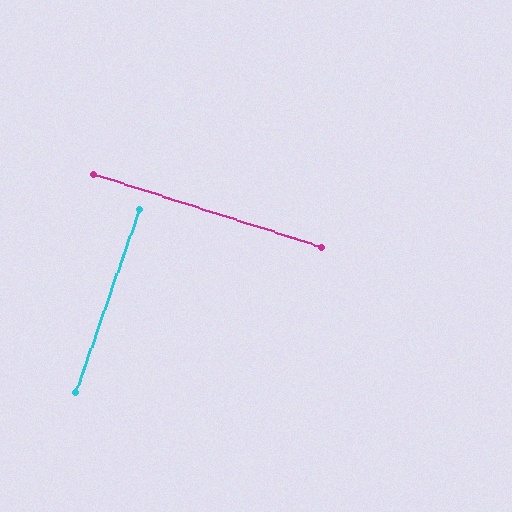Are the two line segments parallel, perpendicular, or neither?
Perpendicular — they meet at approximately 89°.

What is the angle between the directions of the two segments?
Approximately 89 degrees.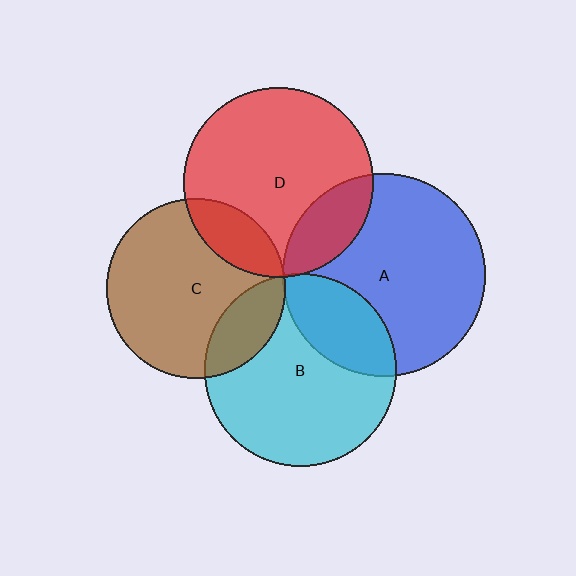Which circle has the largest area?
Circle A (blue).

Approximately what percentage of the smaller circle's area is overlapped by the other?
Approximately 25%.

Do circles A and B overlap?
Yes.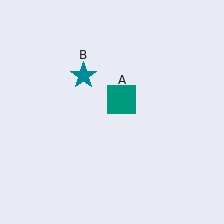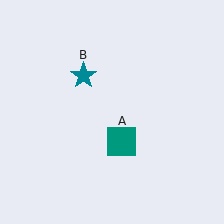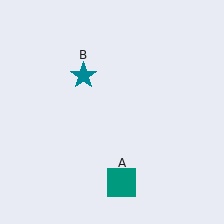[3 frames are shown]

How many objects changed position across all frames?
1 object changed position: teal square (object A).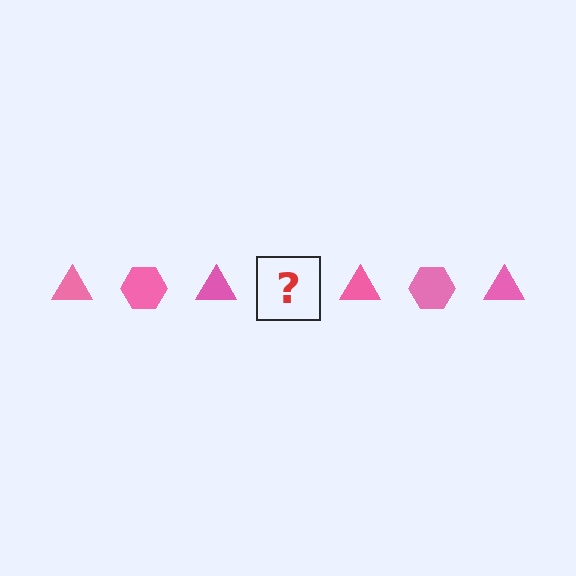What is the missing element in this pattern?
The missing element is a pink hexagon.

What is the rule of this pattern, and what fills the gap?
The rule is that the pattern cycles through triangle, hexagon shapes in pink. The gap should be filled with a pink hexagon.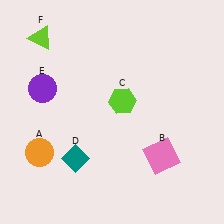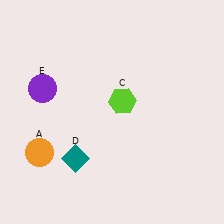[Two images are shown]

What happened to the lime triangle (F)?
The lime triangle (F) was removed in Image 2. It was in the top-left area of Image 1.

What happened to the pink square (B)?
The pink square (B) was removed in Image 2. It was in the bottom-right area of Image 1.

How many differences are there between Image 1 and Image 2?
There are 2 differences between the two images.